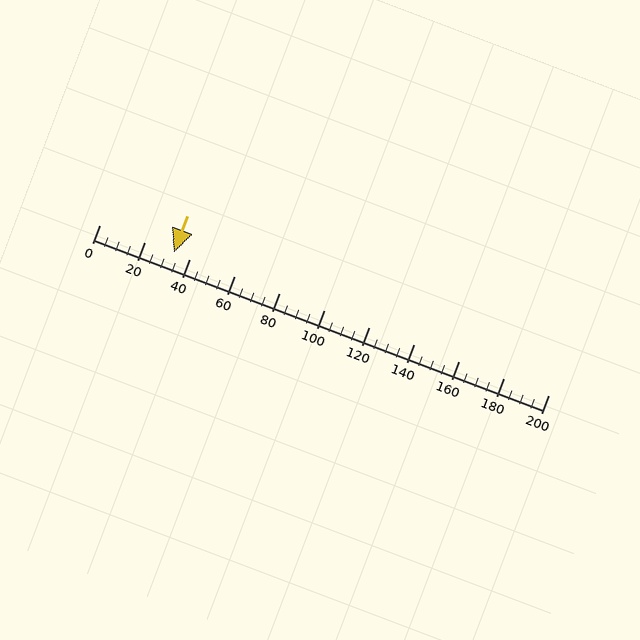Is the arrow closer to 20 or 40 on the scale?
The arrow is closer to 40.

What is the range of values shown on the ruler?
The ruler shows values from 0 to 200.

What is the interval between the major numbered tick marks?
The major tick marks are spaced 20 units apart.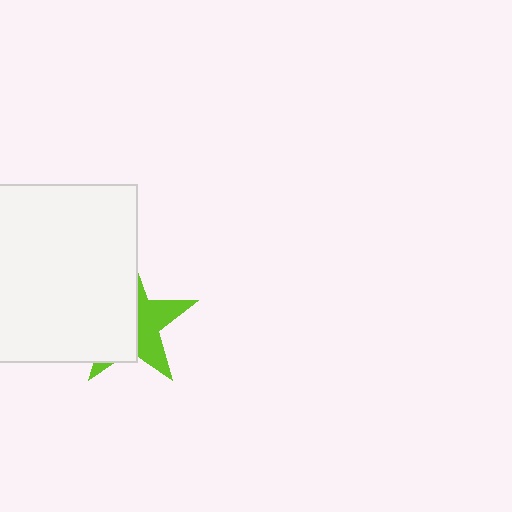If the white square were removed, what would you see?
You would see the complete lime star.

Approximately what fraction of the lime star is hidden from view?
Roughly 57% of the lime star is hidden behind the white square.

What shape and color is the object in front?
The object in front is a white square.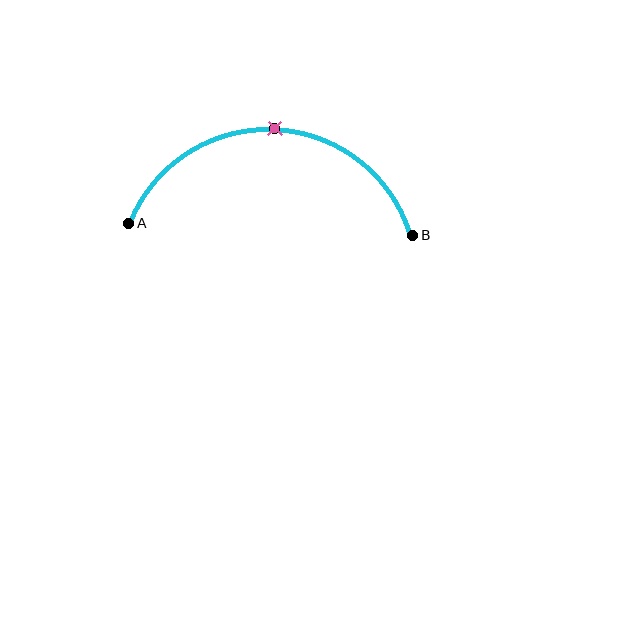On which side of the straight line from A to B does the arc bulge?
The arc bulges above the straight line connecting A and B.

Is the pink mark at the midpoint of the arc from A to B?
Yes. The pink mark lies on the arc at equal arc-length from both A and B — it is the arc midpoint.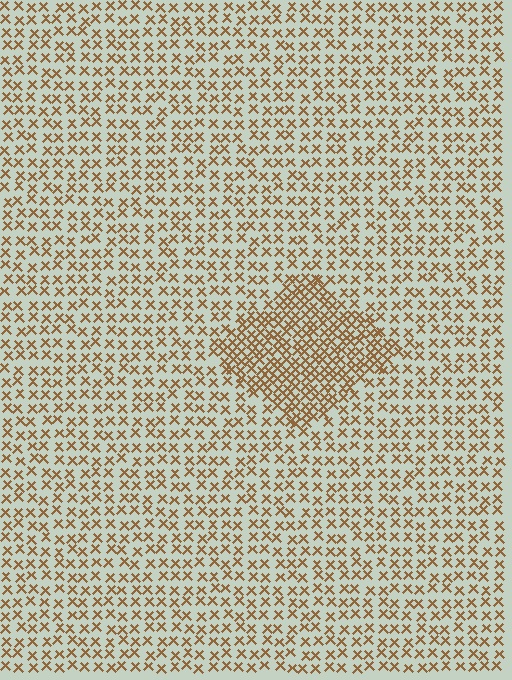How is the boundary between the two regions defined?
The boundary is defined by a change in element density (approximately 2.0x ratio). All elements are the same color, size, and shape.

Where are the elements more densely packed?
The elements are more densely packed inside the diamond boundary.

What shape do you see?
I see a diamond.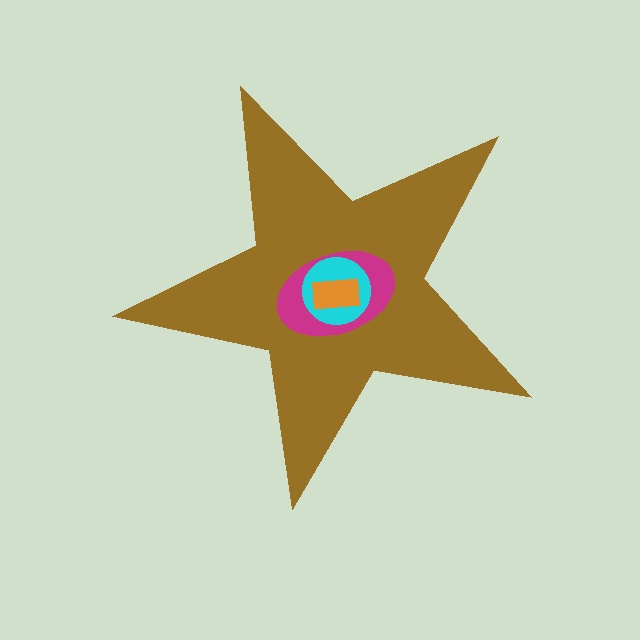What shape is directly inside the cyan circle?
The orange rectangle.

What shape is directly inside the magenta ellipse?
The cyan circle.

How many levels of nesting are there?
4.